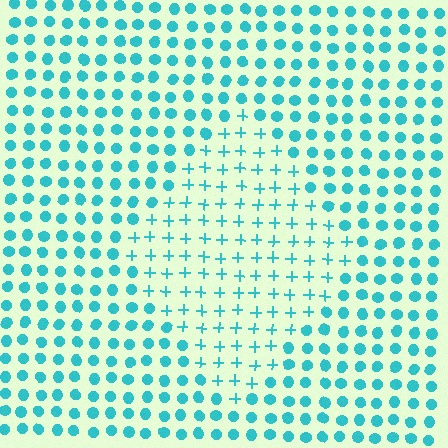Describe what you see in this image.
The image is filled with small cyan elements arranged in a uniform grid. A diamond-shaped region contains plus signs, while the surrounding area contains circles. The boundary is defined purely by the change in element shape.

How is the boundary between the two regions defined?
The boundary is defined by a change in element shape: plus signs inside vs. circles outside. All elements share the same color and spacing.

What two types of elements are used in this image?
The image uses plus signs inside the diamond region and circles outside it.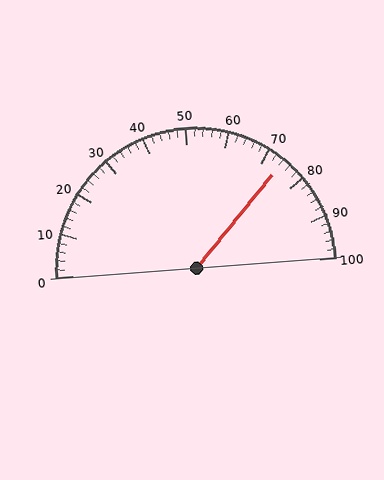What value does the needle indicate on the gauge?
The needle indicates approximately 74.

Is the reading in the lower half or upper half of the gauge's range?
The reading is in the upper half of the range (0 to 100).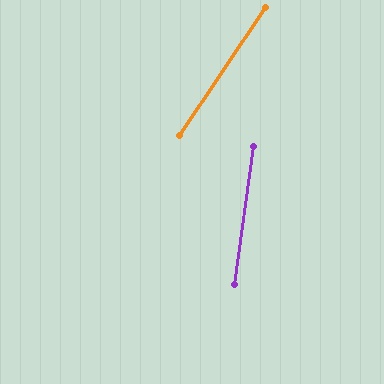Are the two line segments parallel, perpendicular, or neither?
Neither parallel nor perpendicular — they differ by about 26°.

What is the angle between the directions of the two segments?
Approximately 26 degrees.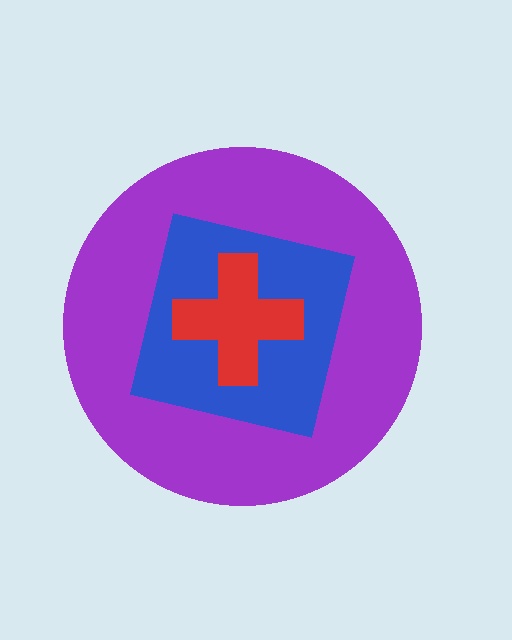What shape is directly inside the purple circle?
The blue square.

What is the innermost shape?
The red cross.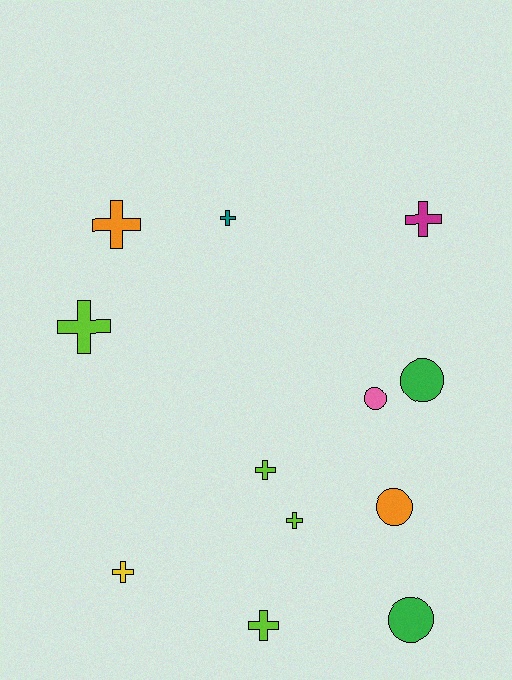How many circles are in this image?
There are 4 circles.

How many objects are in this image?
There are 12 objects.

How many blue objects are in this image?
There are no blue objects.